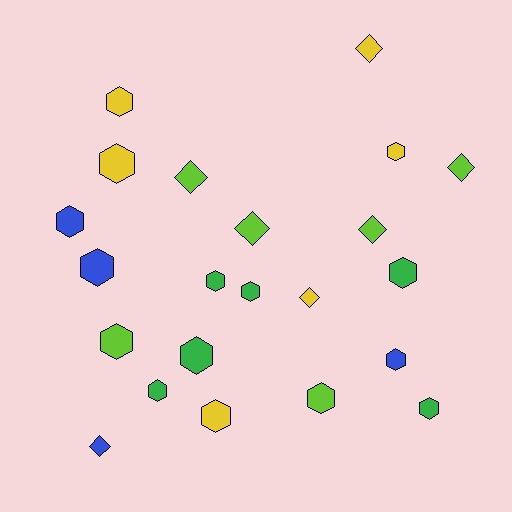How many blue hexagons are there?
There are 3 blue hexagons.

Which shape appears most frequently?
Hexagon, with 15 objects.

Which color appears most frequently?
Lime, with 6 objects.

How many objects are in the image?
There are 22 objects.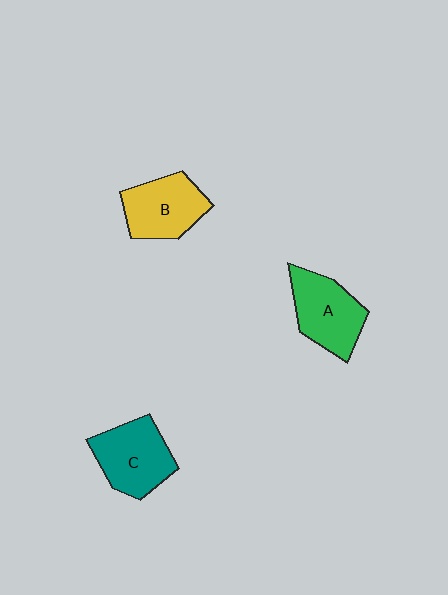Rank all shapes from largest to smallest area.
From largest to smallest: C (teal), A (green), B (yellow).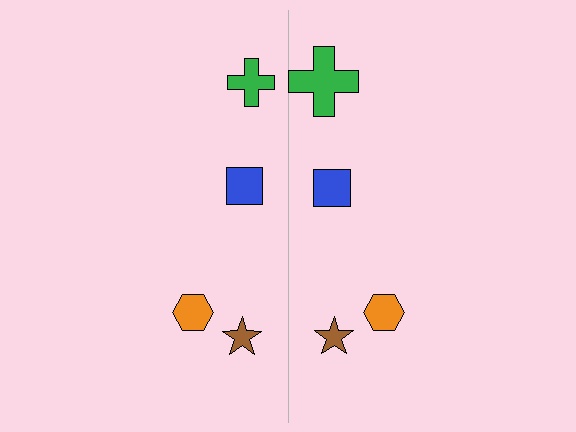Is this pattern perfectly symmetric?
No, the pattern is not perfectly symmetric. The green cross on the right side has a different size than its mirror counterpart.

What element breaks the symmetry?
The green cross on the right side has a different size than its mirror counterpart.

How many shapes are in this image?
There are 8 shapes in this image.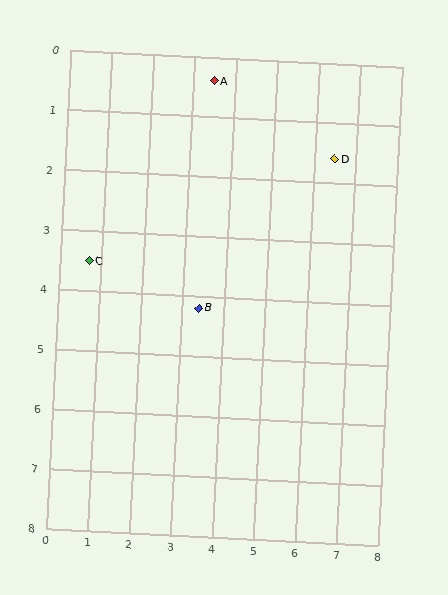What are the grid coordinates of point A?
Point A is at approximately (3.5, 0.4).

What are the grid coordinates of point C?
Point C is at approximately (0.7, 3.5).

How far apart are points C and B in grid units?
Points C and B are about 2.8 grid units apart.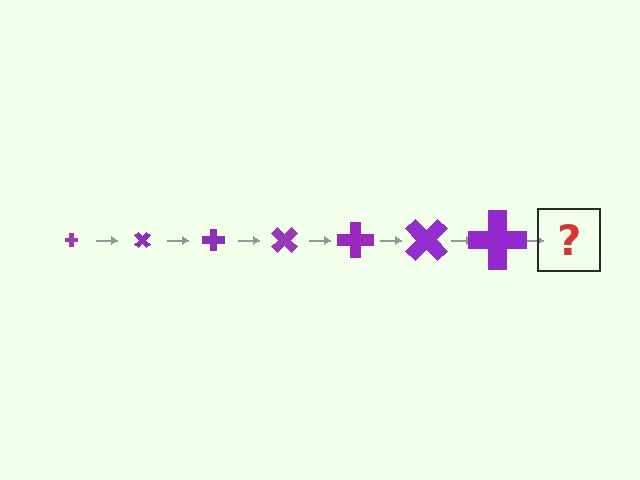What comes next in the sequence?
The next element should be a cross, larger than the previous one and rotated 315 degrees from the start.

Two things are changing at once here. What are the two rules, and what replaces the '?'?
The two rules are that the cross grows larger each step and it rotates 45 degrees each step. The '?' should be a cross, larger than the previous one and rotated 315 degrees from the start.